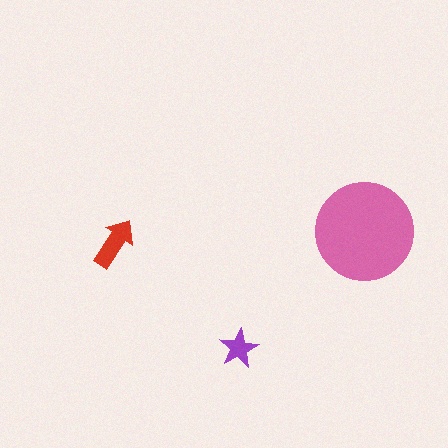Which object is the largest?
The pink circle.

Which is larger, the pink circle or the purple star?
The pink circle.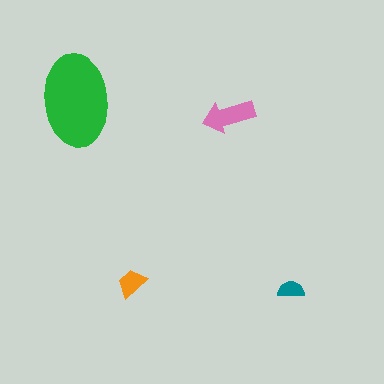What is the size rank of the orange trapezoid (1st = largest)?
3rd.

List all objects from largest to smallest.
The green ellipse, the pink arrow, the orange trapezoid, the teal semicircle.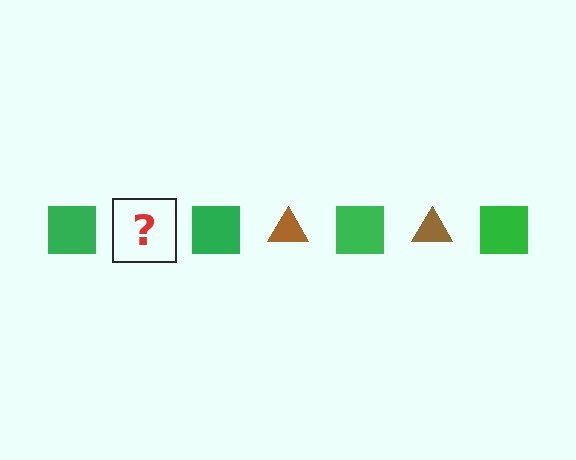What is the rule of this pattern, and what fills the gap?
The rule is that the pattern alternates between green square and brown triangle. The gap should be filled with a brown triangle.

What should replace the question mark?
The question mark should be replaced with a brown triangle.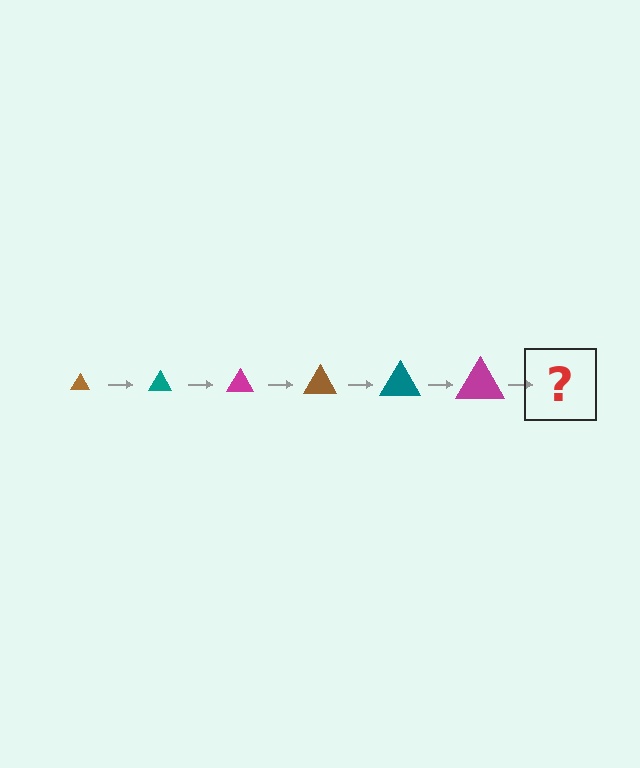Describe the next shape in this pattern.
It should be a brown triangle, larger than the previous one.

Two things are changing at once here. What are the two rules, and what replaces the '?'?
The two rules are that the triangle grows larger each step and the color cycles through brown, teal, and magenta. The '?' should be a brown triangle, larger than the previous one.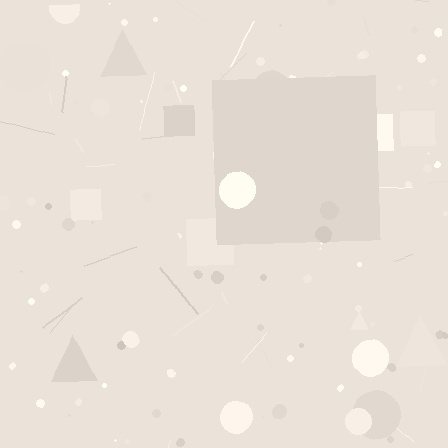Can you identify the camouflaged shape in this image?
The camouflaged shape is a square.